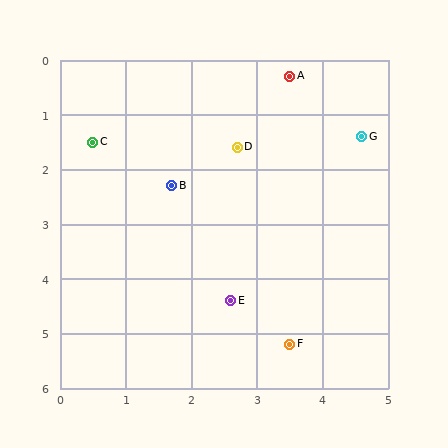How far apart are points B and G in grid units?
Points B and G are about 3.0 grid units apart.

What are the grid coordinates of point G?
Point G is at approximately (4.6, 1.4).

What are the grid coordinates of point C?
Point C is at approximately (0.5, 1.5).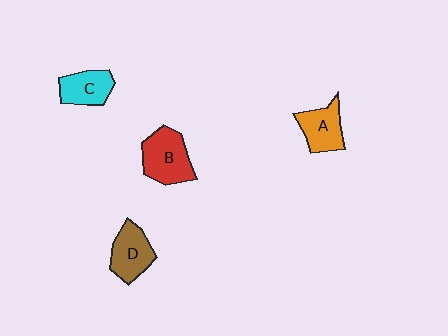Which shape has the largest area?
Shape B (red).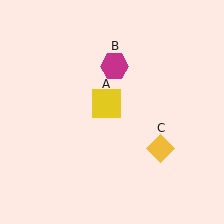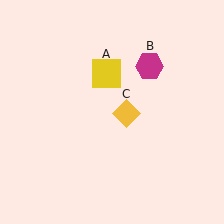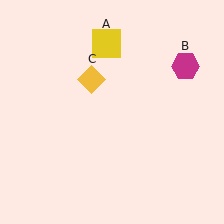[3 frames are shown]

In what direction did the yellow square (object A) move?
The yellow square (object A) moved up.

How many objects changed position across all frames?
3 objects changed position: yellow square (object A), magenta hexagon (object B), yellow diamond (object C).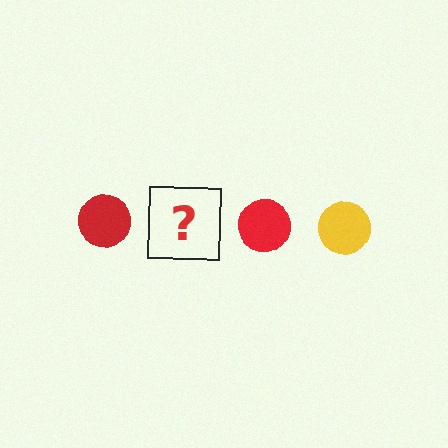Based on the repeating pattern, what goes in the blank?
The blank should be a yellow circle.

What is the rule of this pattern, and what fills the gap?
The rule is that the pattern cycles through red, yellow circles. The gap should be filled with a yellow circle.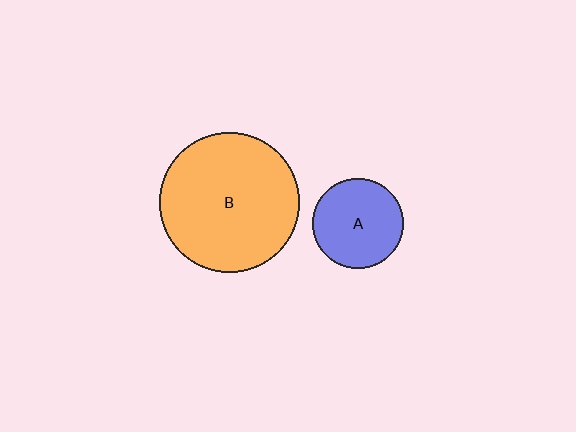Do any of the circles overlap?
No, none of the circles overlap.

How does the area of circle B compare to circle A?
Approximately 2.4 times.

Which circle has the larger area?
Circle B (orange).